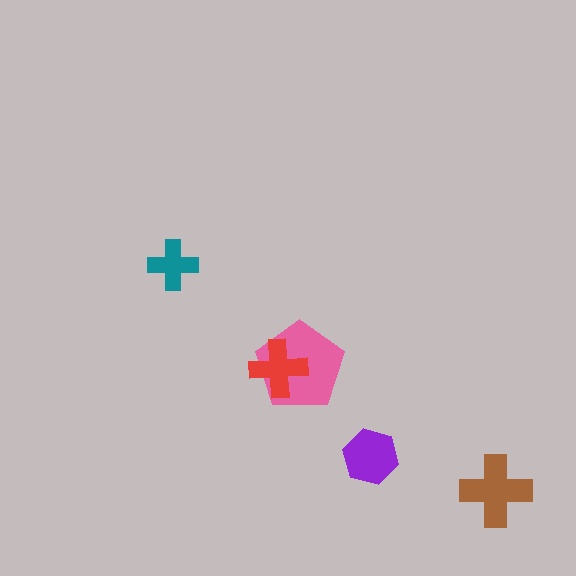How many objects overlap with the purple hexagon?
0 objects overlap with the purple hexagon.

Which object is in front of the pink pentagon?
The red cross is in front of the pink pentagon.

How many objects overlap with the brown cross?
0 objects overlap with the brown cross.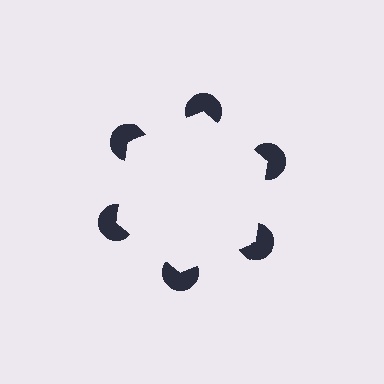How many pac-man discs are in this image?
There are 6 — one at each vertex of the illusory hexagon.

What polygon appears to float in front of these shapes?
An illusory hexagon — its edges are inferred from the aligned wedge cuts in the pac-man discs, not physically drawn.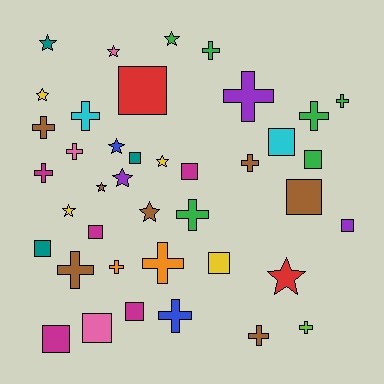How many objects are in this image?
There are 40 objects.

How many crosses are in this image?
There are 16 crosses.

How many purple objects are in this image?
There are 3 purple objects.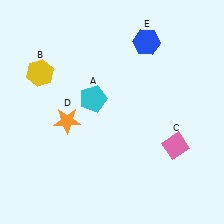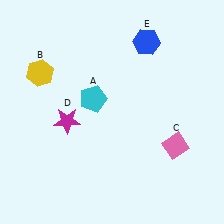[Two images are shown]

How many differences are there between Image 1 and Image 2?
There is 1 difference between the two images.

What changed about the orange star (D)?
In Image 1, D is orange. In Image 2, it changed to magenta.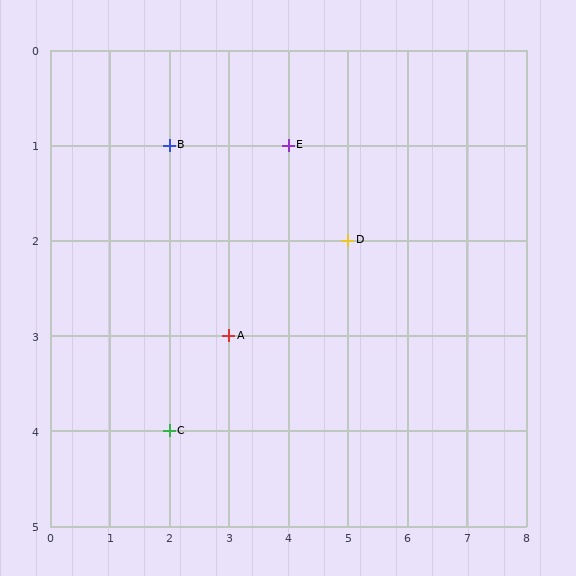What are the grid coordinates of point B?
Point B is at grid coordinates (2, 1).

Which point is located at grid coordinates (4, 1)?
Point E is at (4, 1).